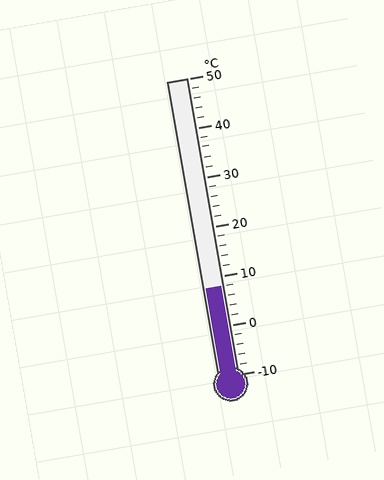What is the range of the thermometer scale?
The thermometer scale ranges from -10°C to 50°C.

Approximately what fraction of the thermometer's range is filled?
The thermometer is filled to approximately 30% of its range.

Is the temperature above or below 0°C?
The temperature is above 0°C.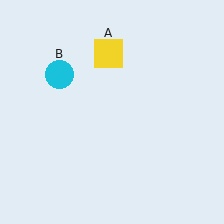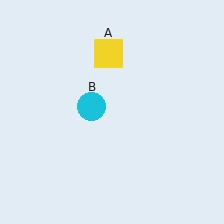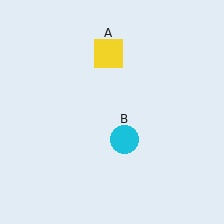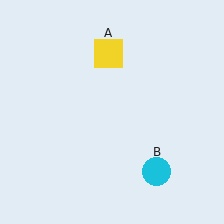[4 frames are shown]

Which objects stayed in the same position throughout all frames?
Yellow square (object A) remained stationary.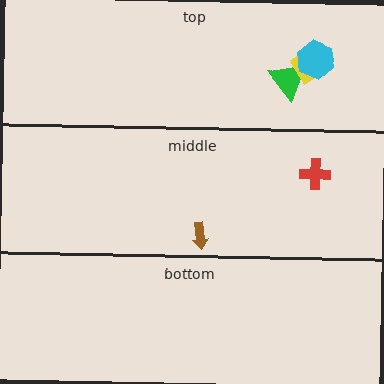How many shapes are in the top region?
3.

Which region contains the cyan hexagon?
The top region.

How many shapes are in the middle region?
2.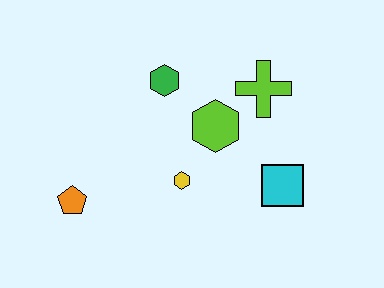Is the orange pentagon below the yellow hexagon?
Yes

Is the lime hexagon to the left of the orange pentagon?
No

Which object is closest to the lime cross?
The lime hexagon is closest to the lime cross.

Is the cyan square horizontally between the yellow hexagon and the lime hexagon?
No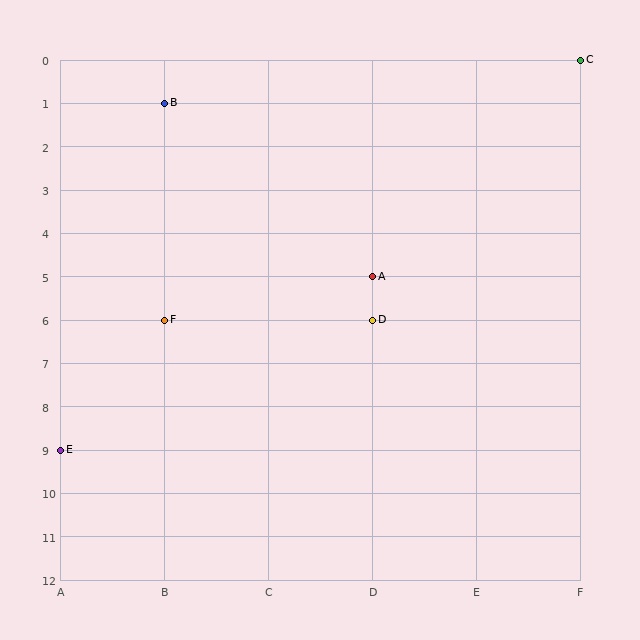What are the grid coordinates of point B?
Point B is at grid coordinates (B, 1).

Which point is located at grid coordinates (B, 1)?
Point B is at (B, 1).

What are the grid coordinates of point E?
Point E is at grid coordinates (A, 9).